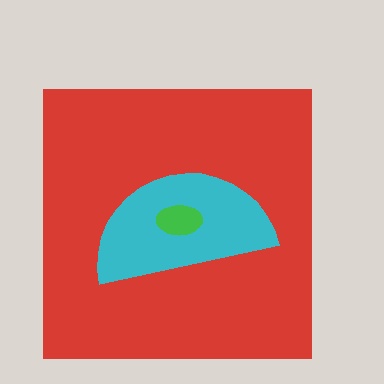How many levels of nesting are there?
3.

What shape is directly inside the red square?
The cyan semicircle.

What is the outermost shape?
The red square.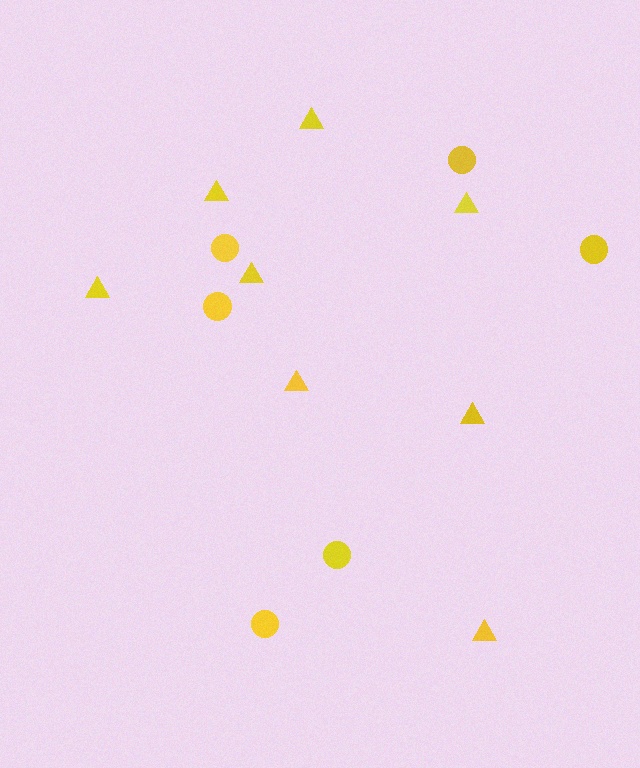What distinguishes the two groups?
There are 2 groups: one group of triangles (8) and one group of circles (6).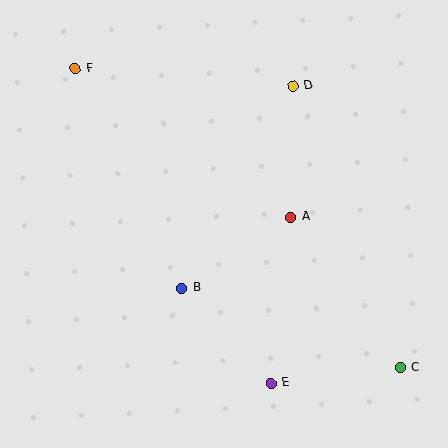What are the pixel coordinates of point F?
Point F is at (75, 68).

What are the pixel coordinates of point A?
Point A is at (290, 217).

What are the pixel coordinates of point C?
Point C is at (400, 368).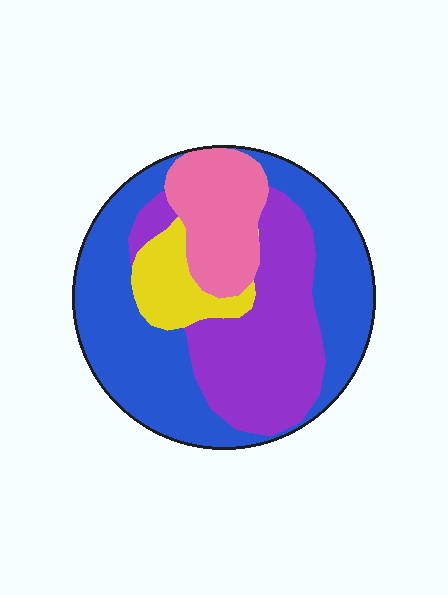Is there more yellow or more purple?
Purple.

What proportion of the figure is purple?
Purple covers roughly 30% of the figure.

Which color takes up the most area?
Blue, at roughly 45%.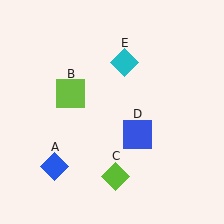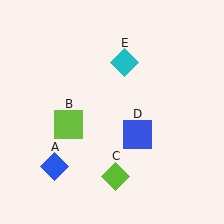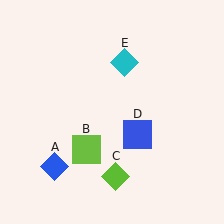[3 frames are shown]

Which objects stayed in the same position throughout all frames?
Blue diamond (object A) and lime diamond (object C) and blue square (object D) and cyan diamond (object E) remained stationary.